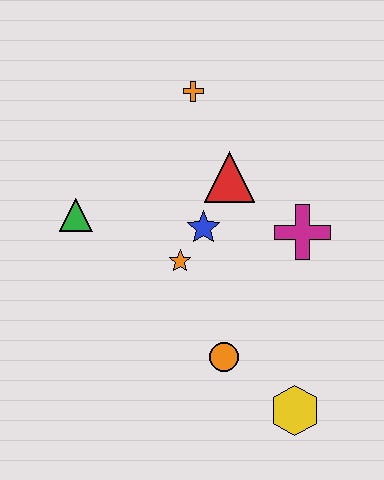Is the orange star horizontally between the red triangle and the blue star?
No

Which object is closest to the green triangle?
The orange star is closest to the green triangle.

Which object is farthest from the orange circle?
The orange cross is farthest from the orange circle.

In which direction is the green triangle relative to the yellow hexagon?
The green triangle is to the left of the yellow hexagon.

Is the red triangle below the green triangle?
No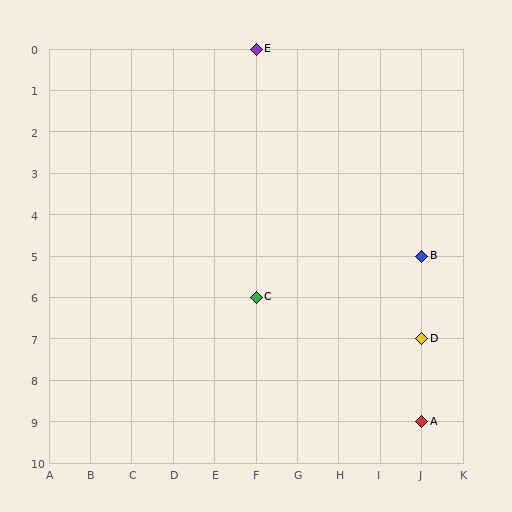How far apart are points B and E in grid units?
Points B and E are 4 columns and 5 rows apart (about 6.4 grid units diagonally).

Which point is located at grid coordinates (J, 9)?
Point A is at (J, 9).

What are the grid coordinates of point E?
Point E is at grid coordinates (F, 0).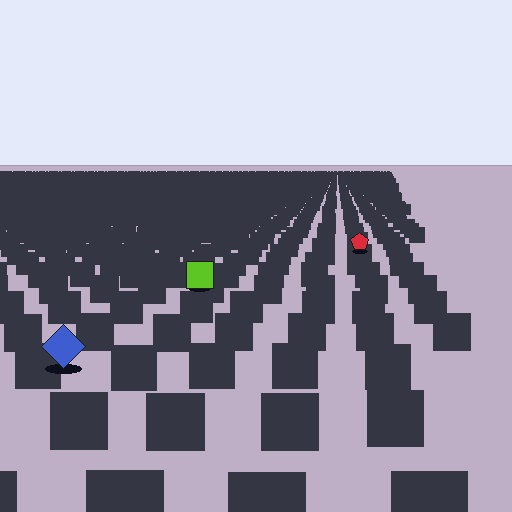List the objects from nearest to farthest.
From nearest to farthest: the blue diamond, the lime square, the red pentagon.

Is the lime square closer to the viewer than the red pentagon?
Yes. The lime square is closer — you can tell from the texture gradient: the ground texture is coarser near it.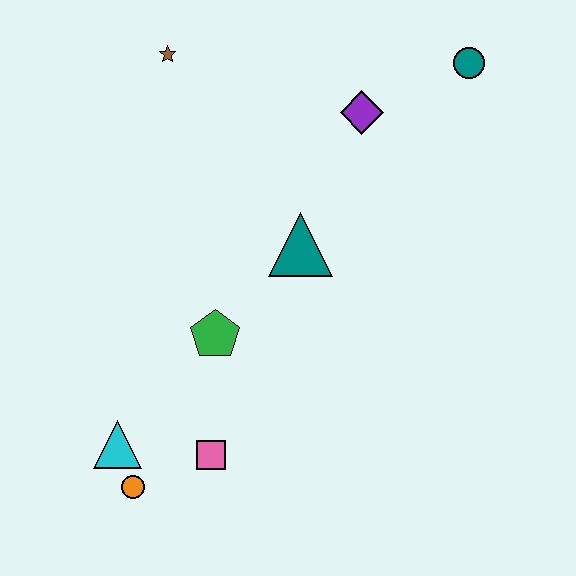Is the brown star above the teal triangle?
Yes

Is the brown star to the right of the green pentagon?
No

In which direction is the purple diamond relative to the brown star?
The purple diamond is to the right of the brown star.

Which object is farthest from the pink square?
The teal circle is farthest from the pink square.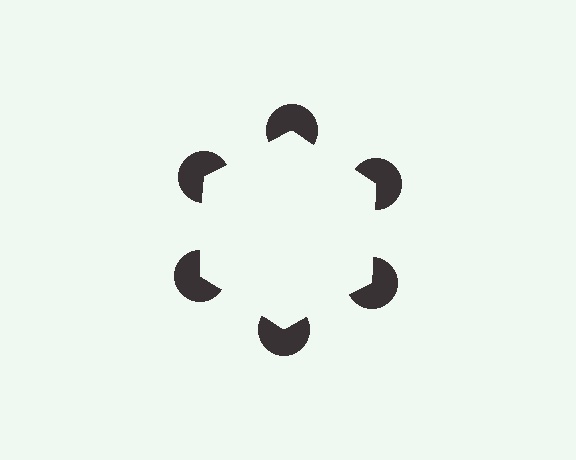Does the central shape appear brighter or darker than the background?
It typically appears slightly brighter than the background, even though no actual brightness change is drawn.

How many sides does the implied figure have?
6 sides.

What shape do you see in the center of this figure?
An illusory hexagon — its edges are inferred from the aligned wedge cuts in the pac-man discs, not physically drawn.